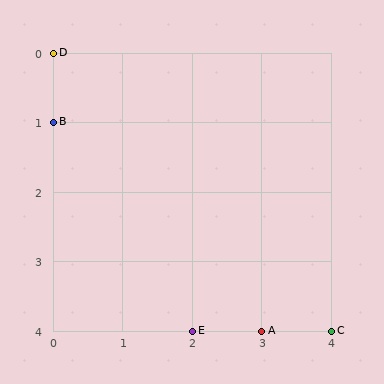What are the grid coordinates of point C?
Point C is at grid coordinates (4, 4).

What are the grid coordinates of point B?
Point B is at grid coordinates (0, 1).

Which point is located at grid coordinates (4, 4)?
Point C is at (4, 4).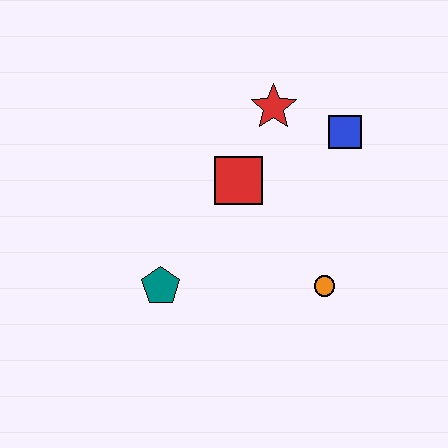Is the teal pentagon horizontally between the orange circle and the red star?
No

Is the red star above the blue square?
Yes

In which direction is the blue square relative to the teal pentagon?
The blue square is to the right of the teal pentagon.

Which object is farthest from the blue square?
The teal pentagon is farthest from the blue square.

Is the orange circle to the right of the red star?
Yes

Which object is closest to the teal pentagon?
The red square is closest to the teal pentagon.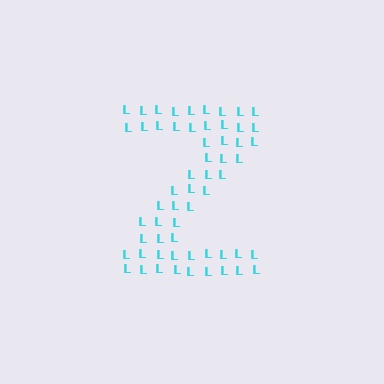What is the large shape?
The large shape is the letter Z.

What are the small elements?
The small elements are letter L's.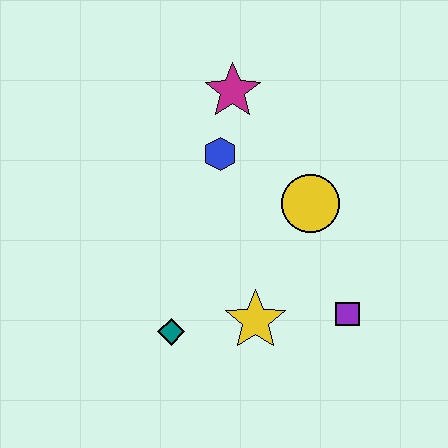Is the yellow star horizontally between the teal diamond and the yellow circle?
Yes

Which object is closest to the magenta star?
The blue hexagon is closest to the magenta star.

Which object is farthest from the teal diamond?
The magenta star is farthest from the teal diamond.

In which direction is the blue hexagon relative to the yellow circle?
The blue hexagon is to the left of the yellow circle.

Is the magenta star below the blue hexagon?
No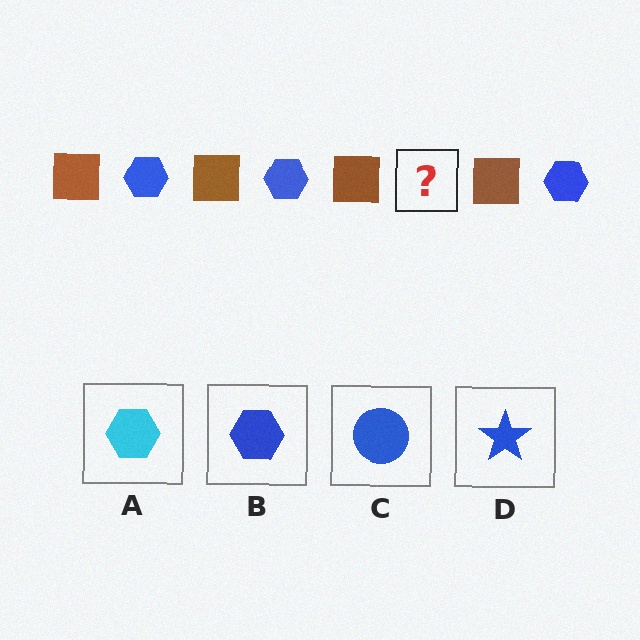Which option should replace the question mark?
Option B.